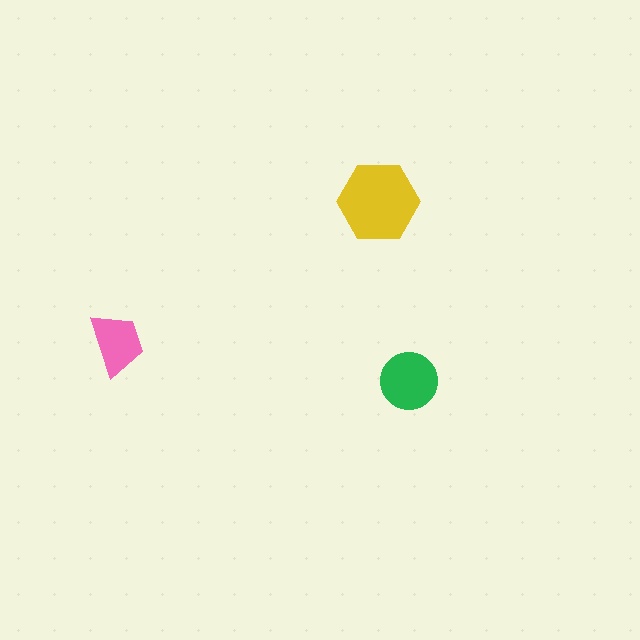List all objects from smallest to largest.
The pink trapezoid, the green circle, the yellow hexagon.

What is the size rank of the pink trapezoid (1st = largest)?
3rd.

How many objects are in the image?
There are 3 objects in the image.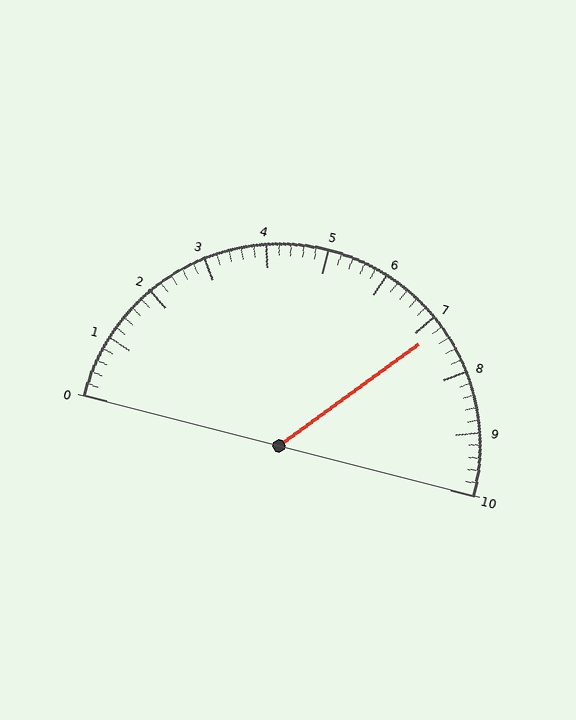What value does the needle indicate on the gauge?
The needle indicates approximately 7.2.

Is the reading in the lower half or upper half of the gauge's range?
The reading is in the upper half of the range (0 to 10).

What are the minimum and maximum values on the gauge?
The gauge ranges from 0 to 10.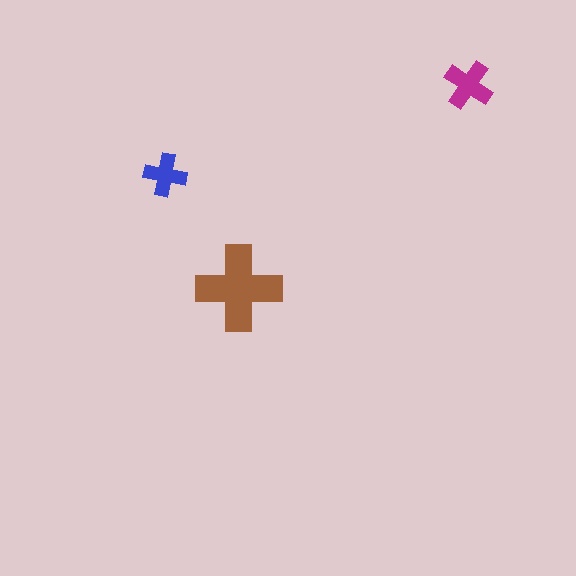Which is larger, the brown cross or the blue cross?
The brown one.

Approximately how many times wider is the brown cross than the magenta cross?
About 2 times wider.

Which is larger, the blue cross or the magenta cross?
The magenta one.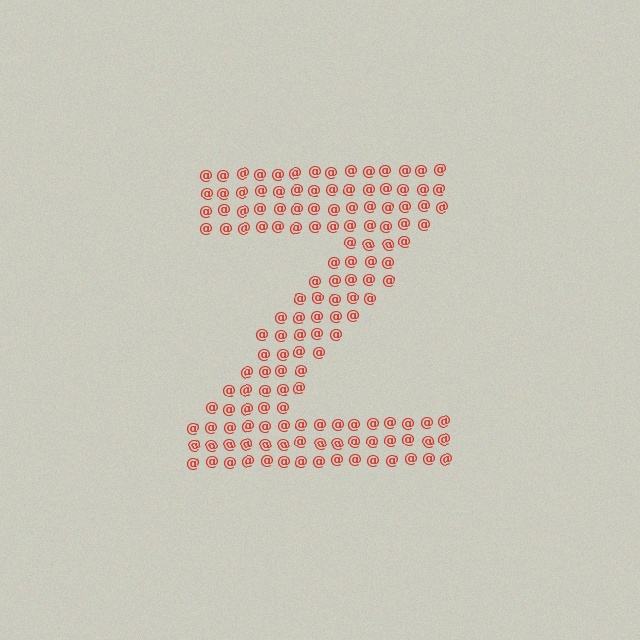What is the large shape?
The large shape is the letter Z.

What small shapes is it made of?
It is made of small at signs.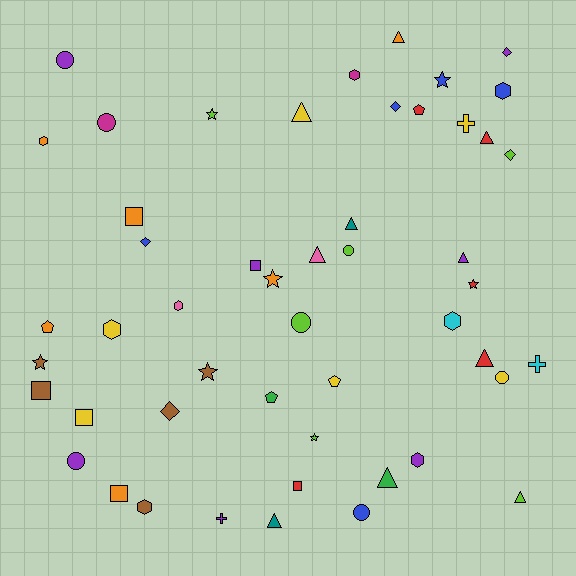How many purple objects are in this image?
There are 7 purple objects.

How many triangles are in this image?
There are 10 triangles.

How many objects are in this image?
There are 50 objects.